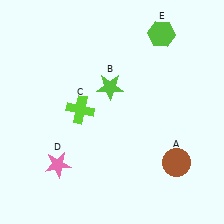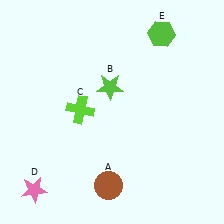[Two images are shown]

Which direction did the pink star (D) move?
The pink star (D) moved down.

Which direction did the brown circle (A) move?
The brown circle (A) moved left.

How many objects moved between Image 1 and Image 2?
2 objects moved between the two images.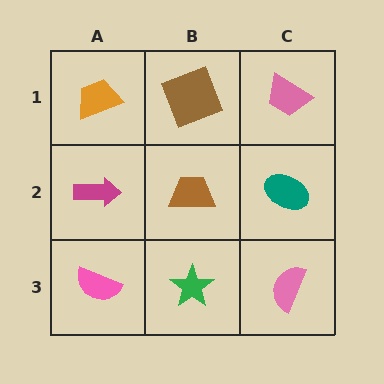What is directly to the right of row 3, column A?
A green star.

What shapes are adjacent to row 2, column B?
A brown square (row 1, column B), a green star (row 3, column B), a magenta arrow (row 2, column A), a teal ellipse (row 2, column C).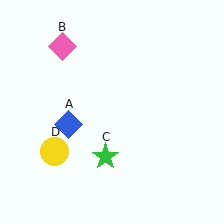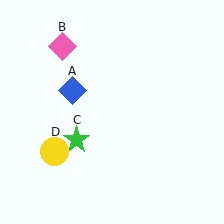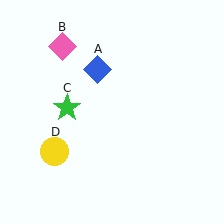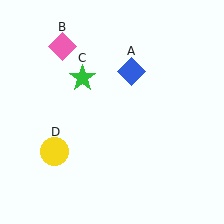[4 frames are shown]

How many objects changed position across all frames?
2 objects changed position: blue diamond (object A), green star (object C).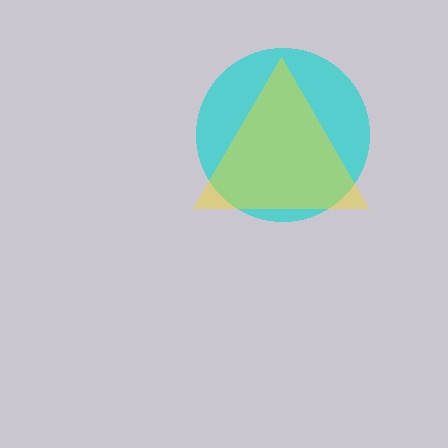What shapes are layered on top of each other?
The layered shapes are: a cyan circle, a yellow triangle.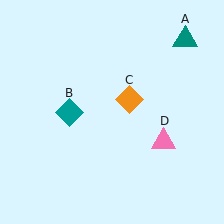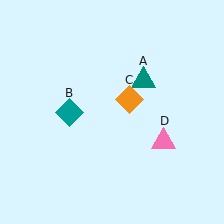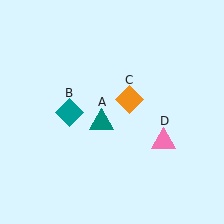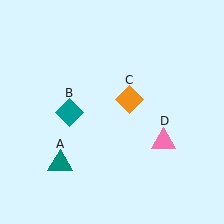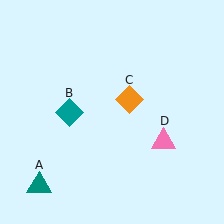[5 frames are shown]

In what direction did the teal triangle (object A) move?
The teal triangle (object A) moved down and to the left.